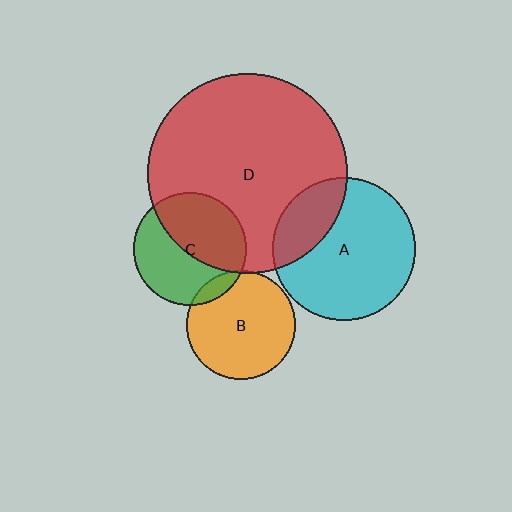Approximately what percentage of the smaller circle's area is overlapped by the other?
Approximately 25%.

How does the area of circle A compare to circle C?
Approximately 1.6 times.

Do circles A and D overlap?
Yes.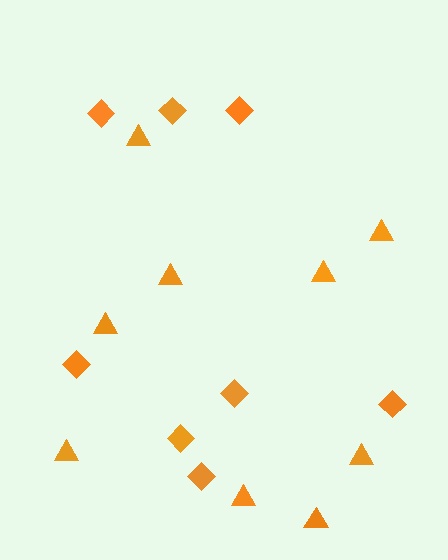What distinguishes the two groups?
There are 2 groups: one group of diamonds (8) and one group of triangles (9).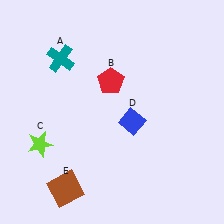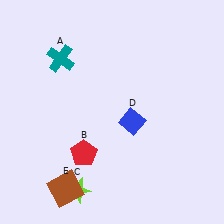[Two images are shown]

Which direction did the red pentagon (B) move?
The red pentagon (B) moved down.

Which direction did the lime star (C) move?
The lime star (C) moved down.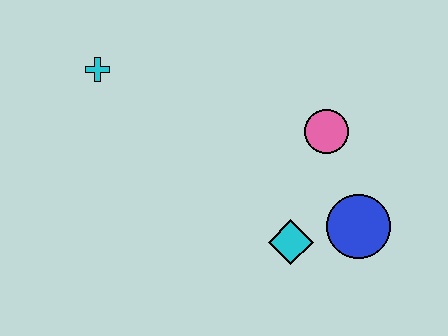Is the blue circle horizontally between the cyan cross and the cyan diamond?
No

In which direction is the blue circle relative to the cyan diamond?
The blue circle is to the right of the cyan diamond.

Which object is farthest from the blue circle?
The cyan cross is farthest from the blue circle.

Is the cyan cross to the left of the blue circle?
Yes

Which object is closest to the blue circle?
The cyan diamond is closest to the blue circle.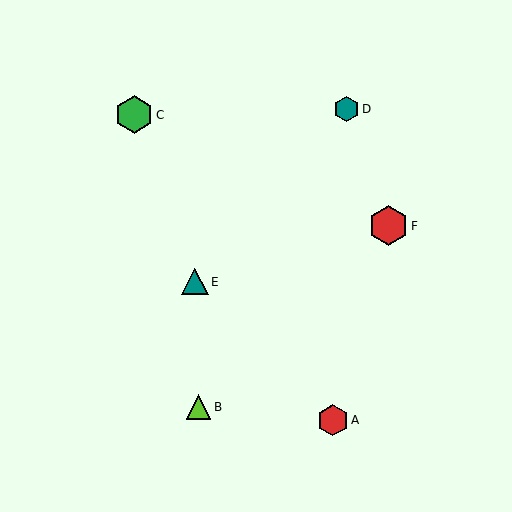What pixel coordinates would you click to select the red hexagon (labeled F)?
Click at (389, 226) to select the red hexagon F.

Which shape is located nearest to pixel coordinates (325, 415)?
The red hexagon (labeled A) at (333, 420) is nearest to that location.